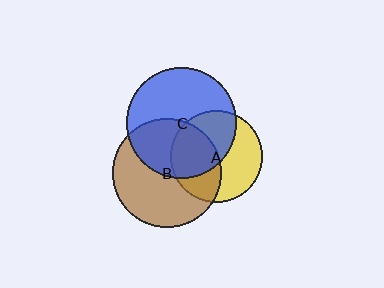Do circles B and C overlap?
Yes.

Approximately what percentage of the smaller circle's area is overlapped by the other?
Approximately 45%.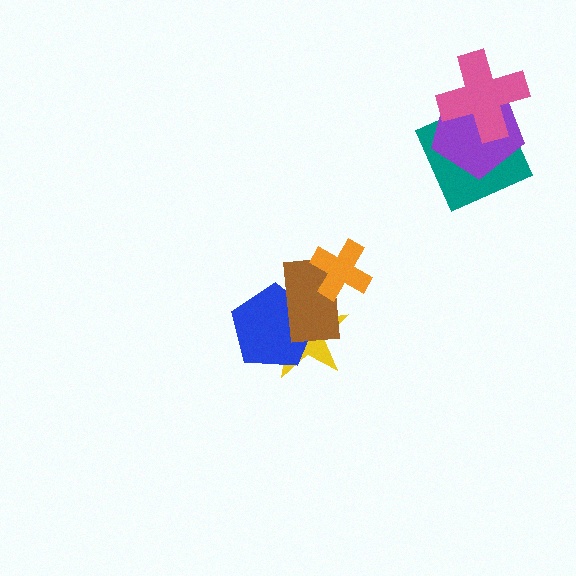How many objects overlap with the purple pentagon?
2 objects overlap with the purple pentagon.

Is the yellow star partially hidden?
Yes, it is partially covered by another shape.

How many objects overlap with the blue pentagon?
2 objects overlap with the blue pentagon.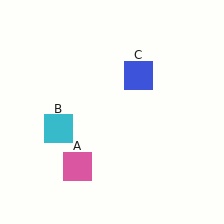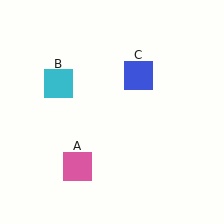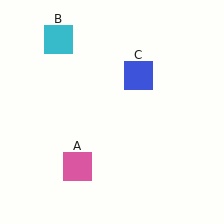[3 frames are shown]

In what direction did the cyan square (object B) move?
The cyan square (object B) moved up.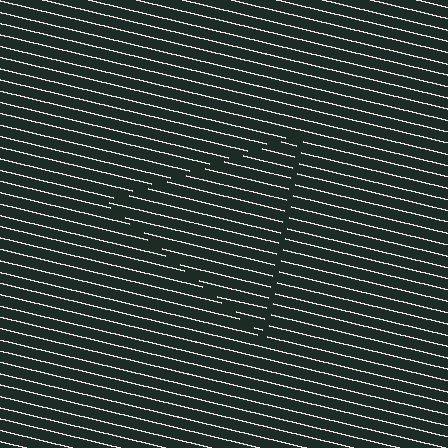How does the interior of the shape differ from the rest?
The interior of the shape contains the same grating, shifted by half a period — the contour is defined by the phase discontinuity where line-ends from the inner and outer gratings abut.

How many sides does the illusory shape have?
3 sides — the line-ends trace a triangle.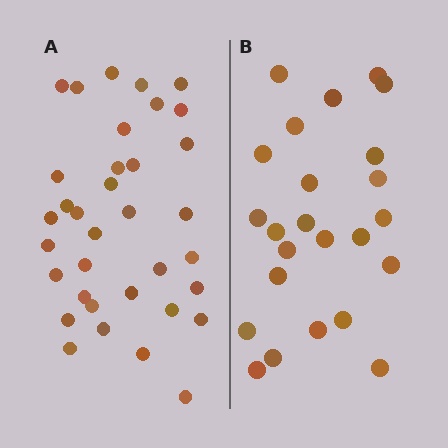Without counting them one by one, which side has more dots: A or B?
Region A (the left region) has more dots.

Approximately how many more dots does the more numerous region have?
Region A has roughly 12 or so more dots than region B.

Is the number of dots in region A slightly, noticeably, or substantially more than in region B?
Region A has substantially more. The ratio is roughly 1.5 to 1.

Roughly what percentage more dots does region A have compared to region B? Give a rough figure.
About 45% more.